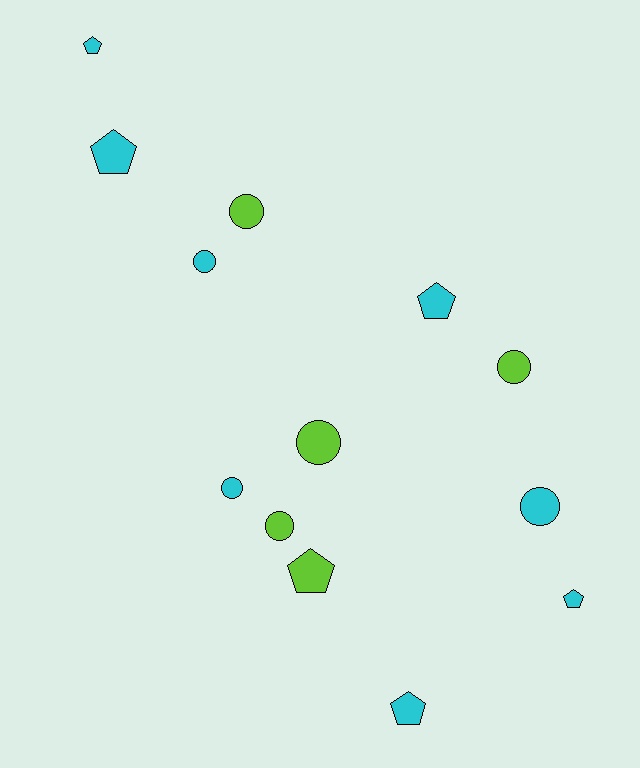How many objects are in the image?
There are 13 objects.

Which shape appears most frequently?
Circle, with 7 objects.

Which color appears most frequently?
Cyan, with 8 objects.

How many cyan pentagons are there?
There are 5 cyan pentagons.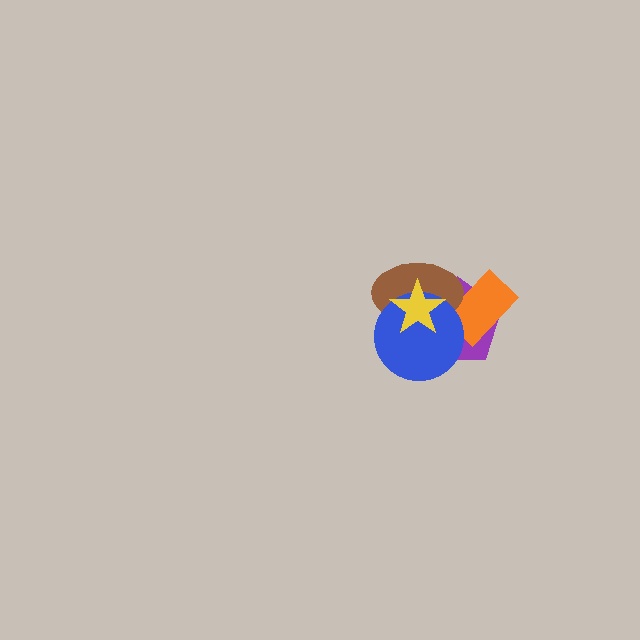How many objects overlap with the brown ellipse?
4 objects overlap with the brown ellipse.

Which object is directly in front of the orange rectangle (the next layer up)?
The brown ellipse is directly in front of the orange rectangle.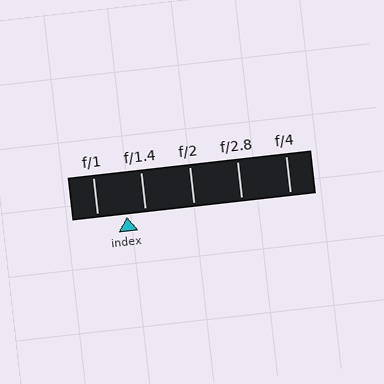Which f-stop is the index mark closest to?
The index mark is closest to f/1.4.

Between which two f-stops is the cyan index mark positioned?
The index mark is between f/1 and f/1.4.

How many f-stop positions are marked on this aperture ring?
There are 5 f-stop positions marked.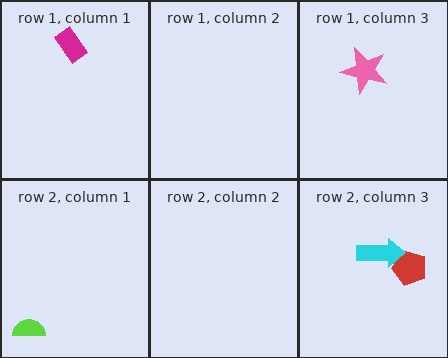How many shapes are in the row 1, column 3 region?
1.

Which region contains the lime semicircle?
The row 2, column 1 region.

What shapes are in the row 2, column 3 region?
The red pentagon, the cyan arrow.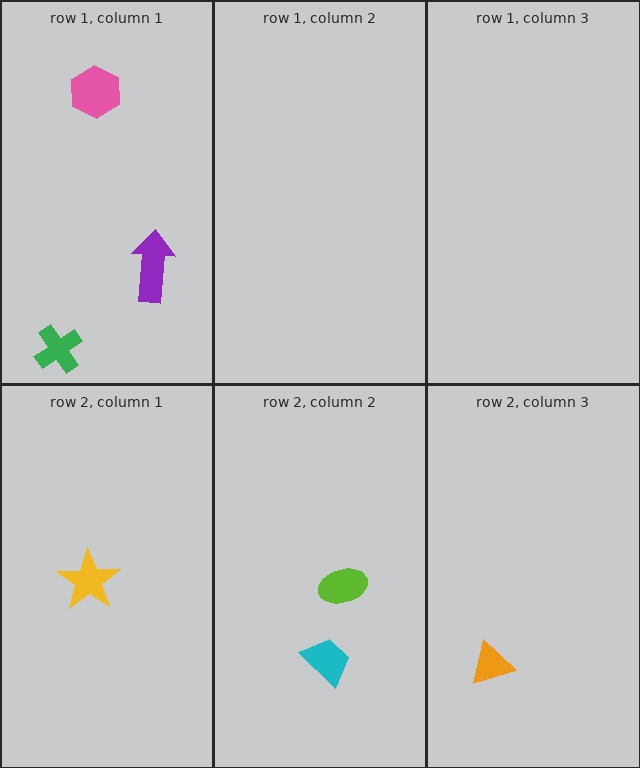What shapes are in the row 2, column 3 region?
The orange triangle.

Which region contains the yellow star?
The row 2, column 1 region.